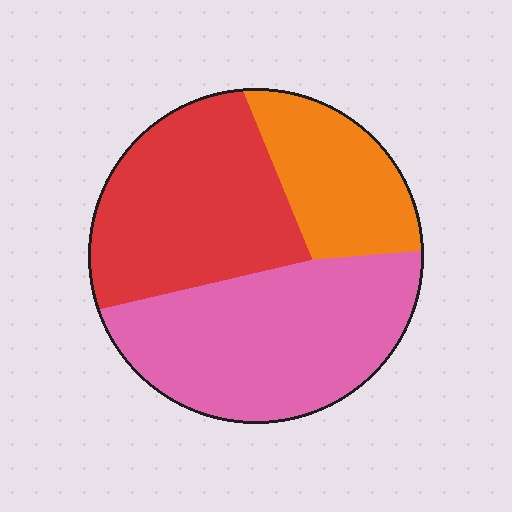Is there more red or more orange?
Red.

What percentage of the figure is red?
Red covers around 35% of the figure.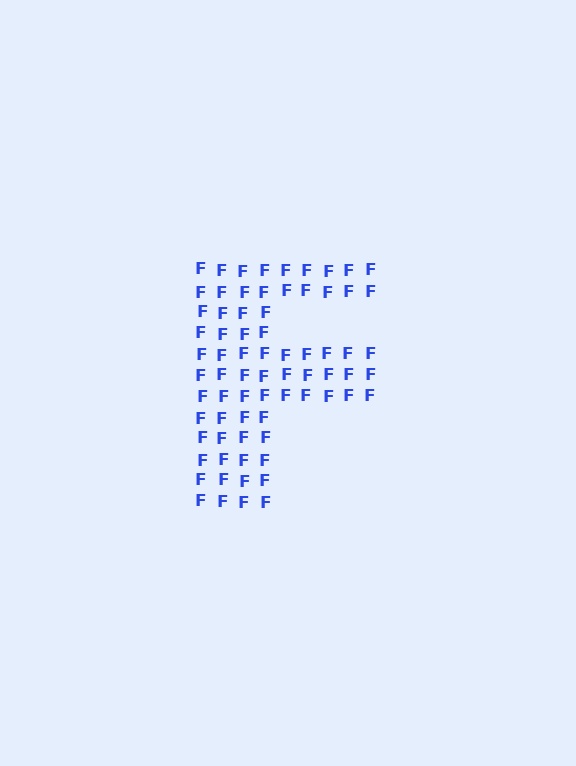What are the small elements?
The small elements are letter F's.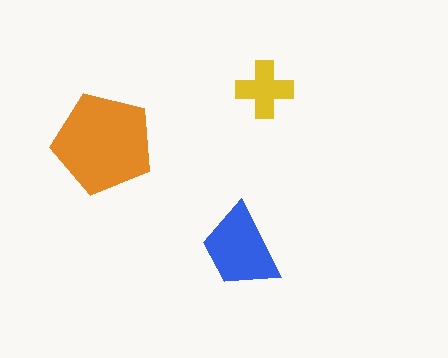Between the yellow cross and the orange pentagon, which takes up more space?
The orange pentagon.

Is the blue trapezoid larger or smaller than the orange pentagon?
Smaller.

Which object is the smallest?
The yellow cross.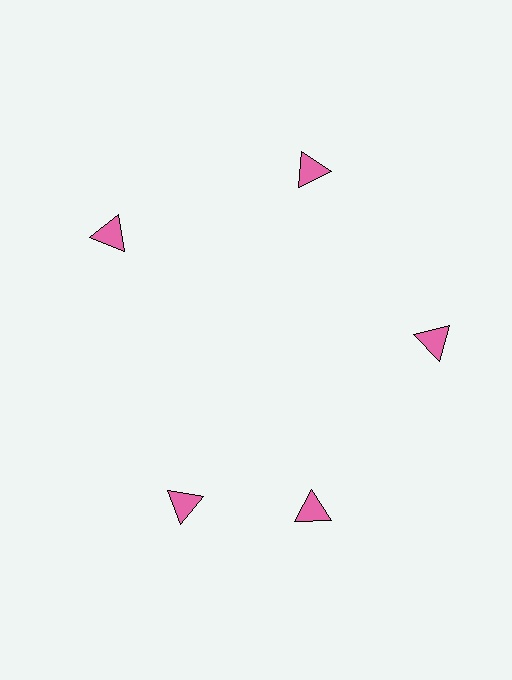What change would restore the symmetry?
The symmetry would be restored by rotating it back into even spacing with its neighbors so that all 5 triangles sit at equal angles and equal distance from the center.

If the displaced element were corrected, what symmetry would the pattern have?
It would have 5-fold rotational symmetry — the pattern would map onto itself every 72 degrees.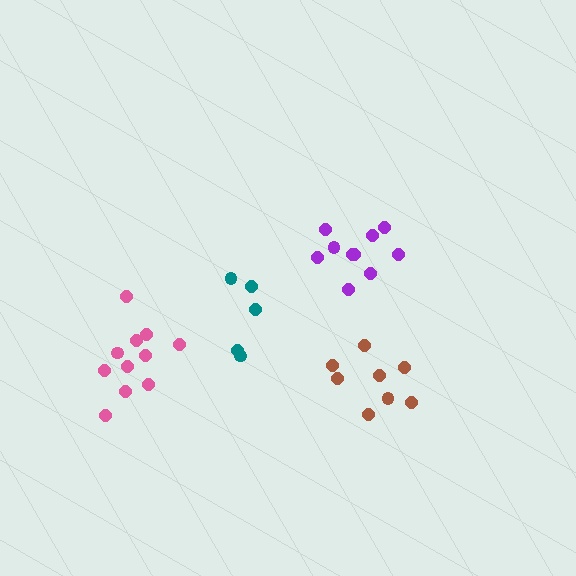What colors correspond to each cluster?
The clusters are colored: purple, teal, pink, brown.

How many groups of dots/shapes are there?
There are 4 groups.